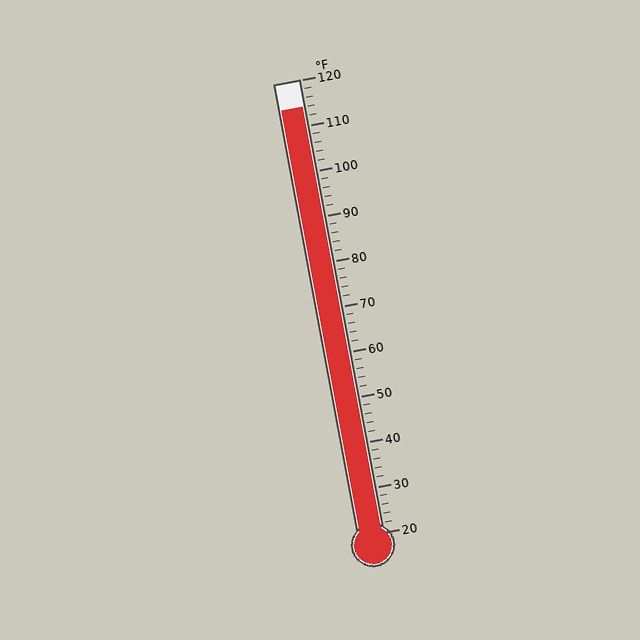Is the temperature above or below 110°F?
The temperature is above 110°F.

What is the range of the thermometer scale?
The thermometer scale ranges from 20°F to 120°F.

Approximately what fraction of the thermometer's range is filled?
The thermometer is filled to approximately 95% of its range.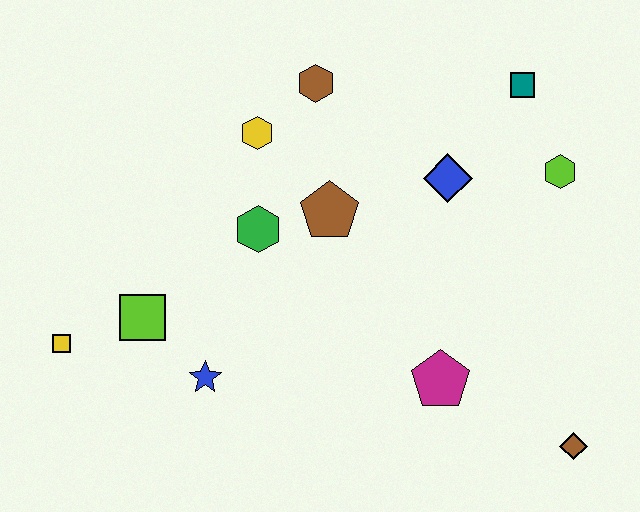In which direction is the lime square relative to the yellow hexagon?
The lime square is below the yellow hexagon.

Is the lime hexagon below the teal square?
Yes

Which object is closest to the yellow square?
The lime square is closest to the yellow square.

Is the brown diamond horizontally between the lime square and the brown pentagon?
No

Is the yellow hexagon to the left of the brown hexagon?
Yes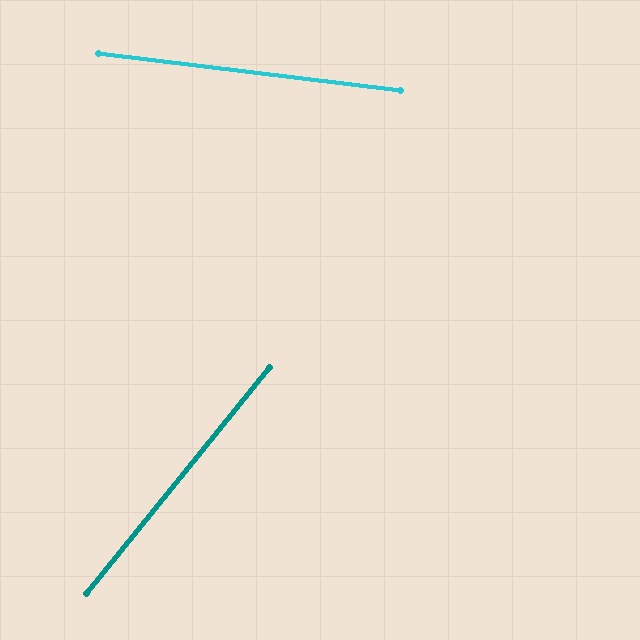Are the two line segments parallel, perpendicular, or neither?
Neither parallel nor perpendicular — they differ by about 58°.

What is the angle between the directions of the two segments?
Approximately 58 degrees.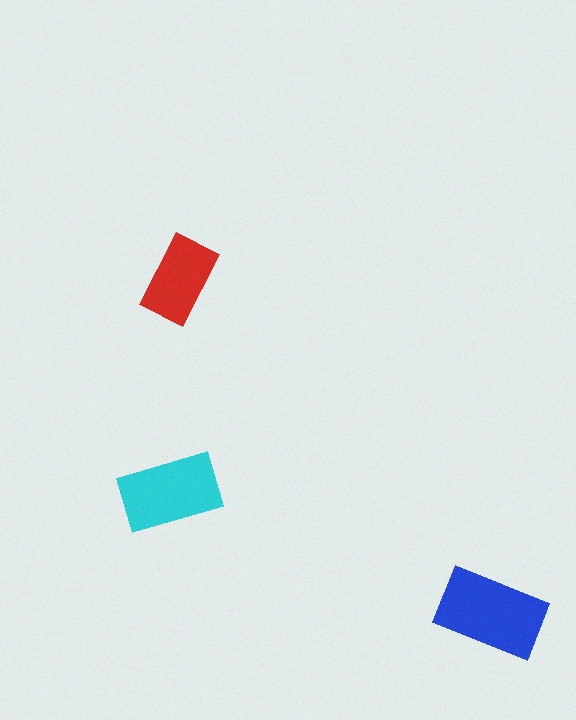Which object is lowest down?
The blue rectangle is bottommost.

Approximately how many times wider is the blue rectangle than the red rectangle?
About 1.5 times wider.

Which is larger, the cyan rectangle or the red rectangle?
The cyan one.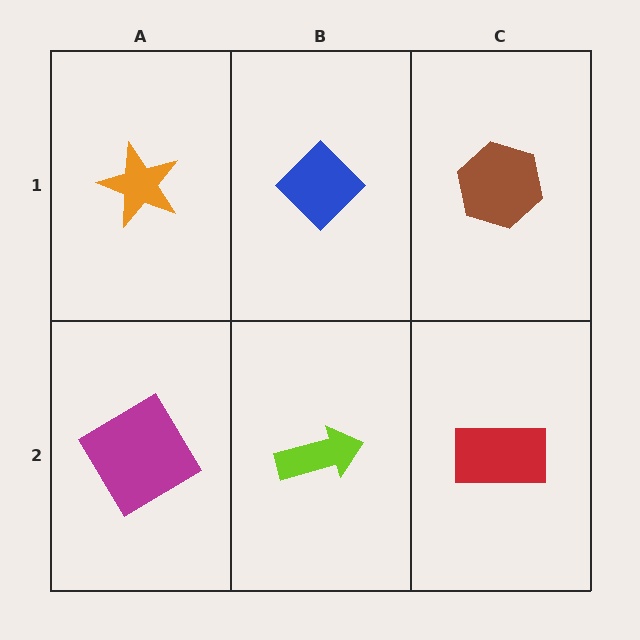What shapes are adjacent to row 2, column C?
A brown hexagon (row 1, column C), a lime arrow (row 2, column B).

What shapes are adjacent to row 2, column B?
A blue diamond (row 1, column B), a magenta diamond (row 2, column A), a red rectangle (row 2, column C).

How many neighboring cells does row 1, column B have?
3.